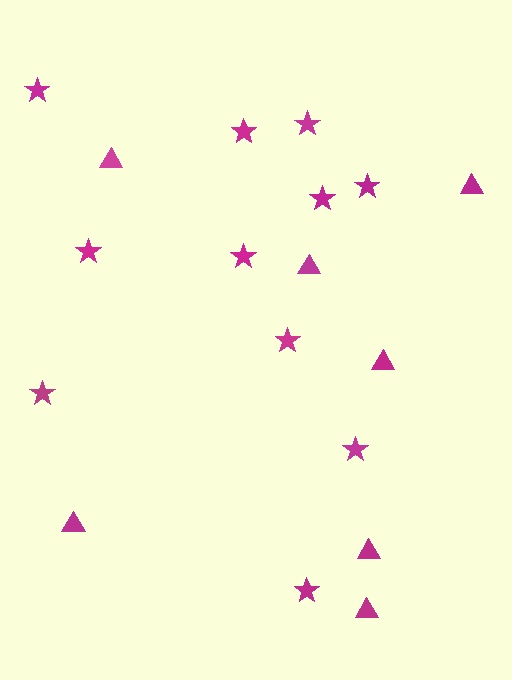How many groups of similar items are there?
There are 2 groups: one group of triangles (7) and one group of stars (11).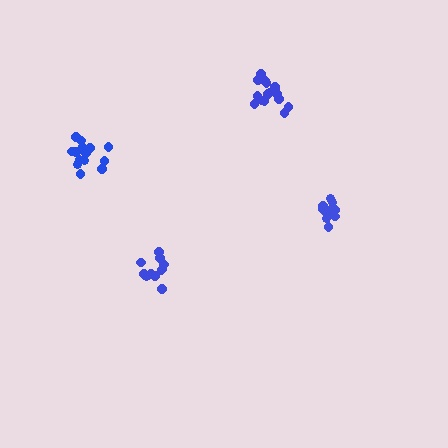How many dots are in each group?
Group 1: 11 dots, Group 2: 17 dots, Group 3: 12 dots, Group 4: 14 dots (54 total).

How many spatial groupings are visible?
There are 4 spatial groupings.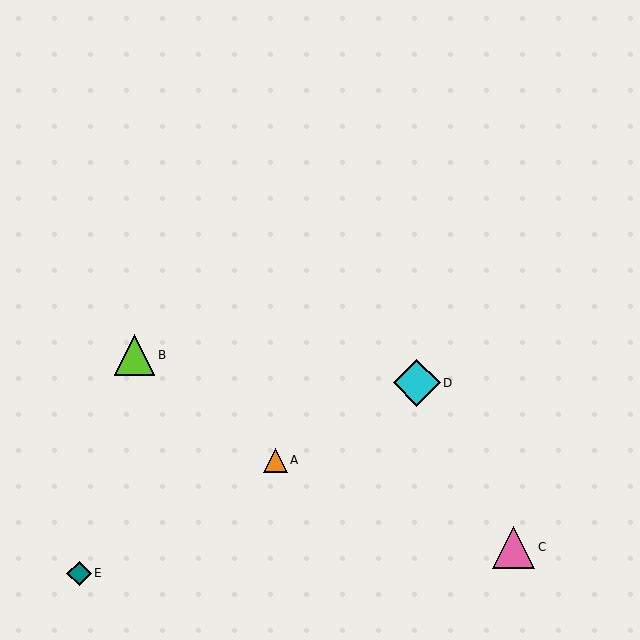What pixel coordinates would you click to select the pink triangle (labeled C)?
Click at (514, 547) to select the pink triangle C.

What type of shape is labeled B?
Shape B is a lime triangle.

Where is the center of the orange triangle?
The center of the orange triangle is at (275, 460).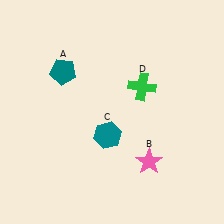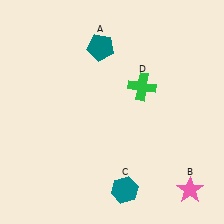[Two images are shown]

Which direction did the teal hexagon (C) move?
The teal hexagon (C) moved down.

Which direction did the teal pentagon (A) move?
The teal pentagon (A) moved right.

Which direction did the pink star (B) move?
The pink star (B) moved right.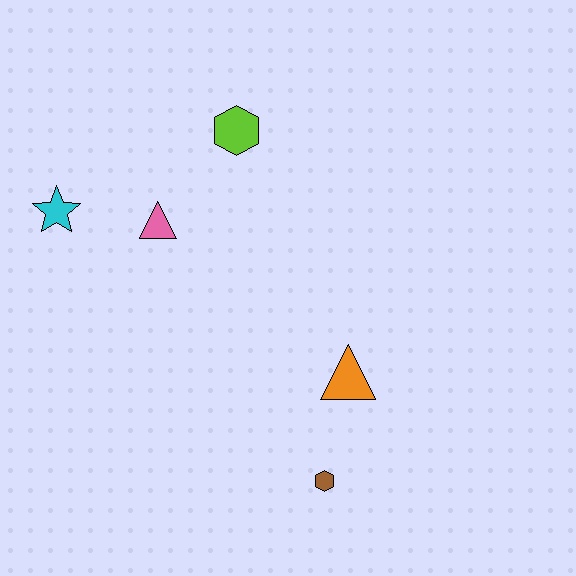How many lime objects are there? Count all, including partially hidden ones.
There is 1 lime object.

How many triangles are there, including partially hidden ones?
There are 2 triangles.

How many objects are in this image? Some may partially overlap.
There are 5 objects.